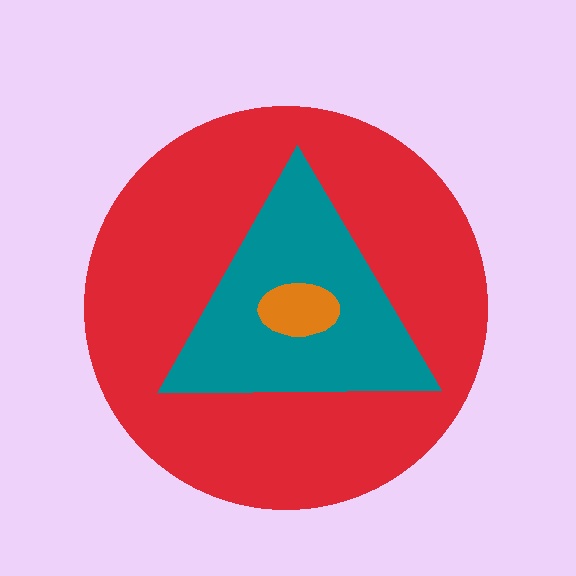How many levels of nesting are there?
3.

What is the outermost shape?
The red circle.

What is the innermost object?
The orange ellipse.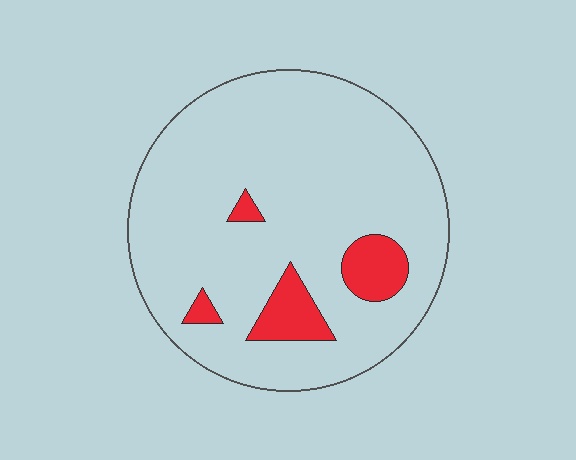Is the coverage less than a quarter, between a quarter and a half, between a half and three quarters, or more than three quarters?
Less than a quarter.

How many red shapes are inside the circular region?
4.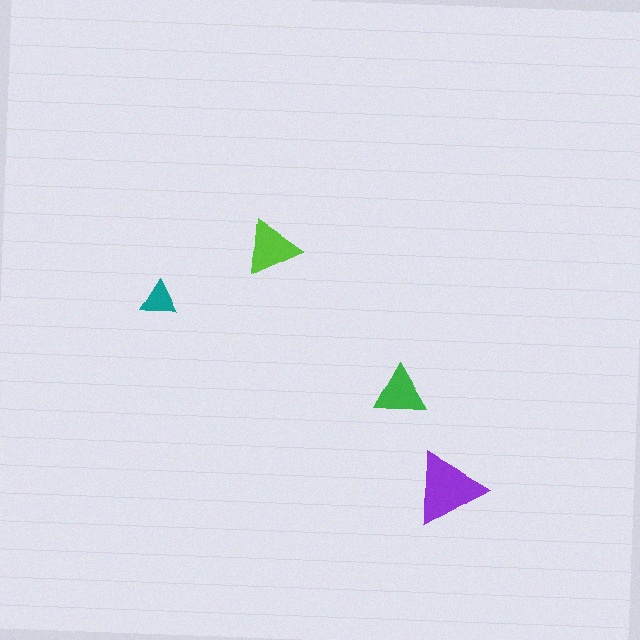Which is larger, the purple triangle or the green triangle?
The purple one.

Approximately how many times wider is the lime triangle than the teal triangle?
About 1.5 times wider.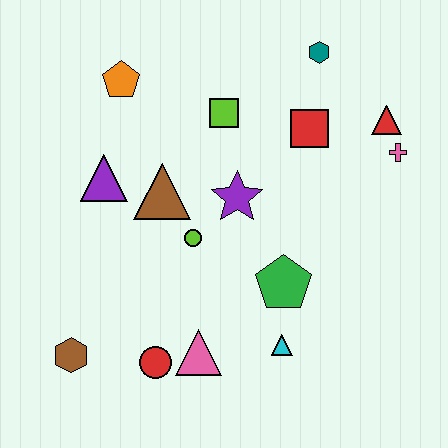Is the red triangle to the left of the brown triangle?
No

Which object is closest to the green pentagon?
The cyan triangle is closest to the green pentagon.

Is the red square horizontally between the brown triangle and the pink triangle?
No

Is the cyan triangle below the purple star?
Yes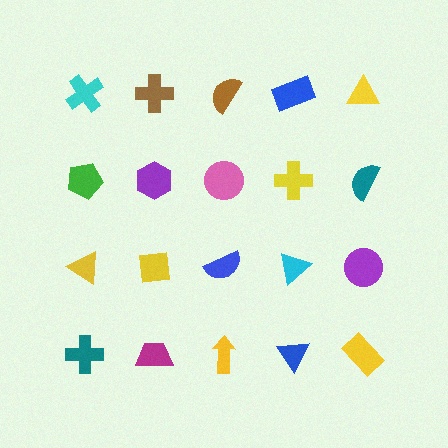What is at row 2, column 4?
A yellow cross.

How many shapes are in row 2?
5 shapes.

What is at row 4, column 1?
A teal cross.